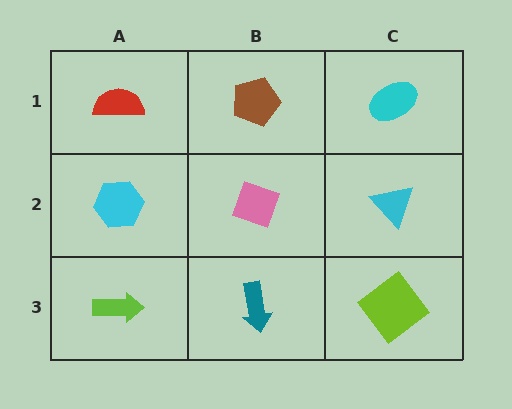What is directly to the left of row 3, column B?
A lime arrow.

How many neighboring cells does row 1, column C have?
2.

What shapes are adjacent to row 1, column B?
A pink diamond (row 2, column B), a red semicircle (row 1, column A), a cyan ellipse (row 1, column C).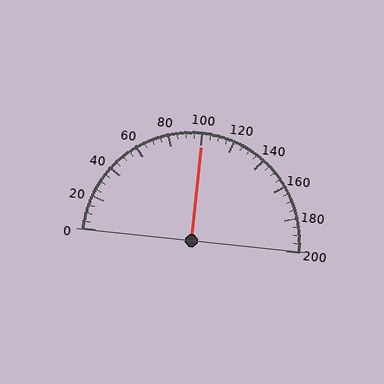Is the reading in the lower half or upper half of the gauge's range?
The reading is in the upper half of the range (0 to 200).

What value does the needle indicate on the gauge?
The needle indicates approximately 100.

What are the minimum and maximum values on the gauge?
The gauge ranges from 0 to 200.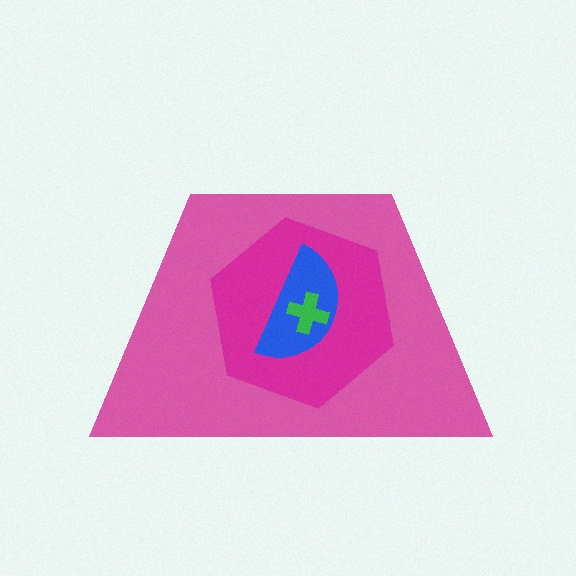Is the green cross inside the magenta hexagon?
Yes.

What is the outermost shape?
The pink trapezoid.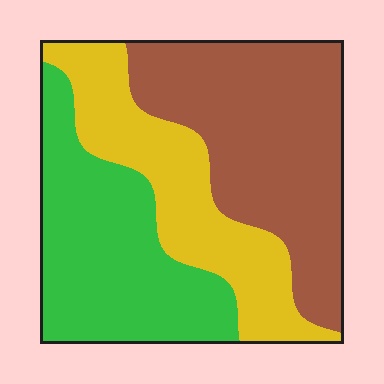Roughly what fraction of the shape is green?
Green covers 33% of the shape.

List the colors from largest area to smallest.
From largest to smallest: brown, green, yellow.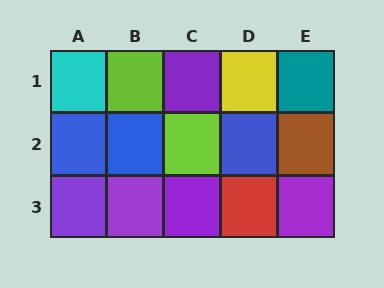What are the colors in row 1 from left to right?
Cyan, lime, purple, yellow, teal.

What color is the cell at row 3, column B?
Purple.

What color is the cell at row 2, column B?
Blue.